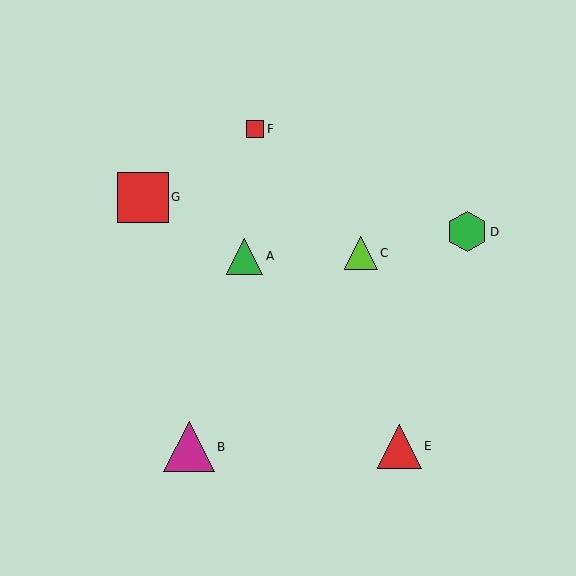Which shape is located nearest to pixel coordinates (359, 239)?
The lime triangle (labeled C) at (361, 253) is nearest to that location.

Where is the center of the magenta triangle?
The center of the magenta triangle is at (189, 447).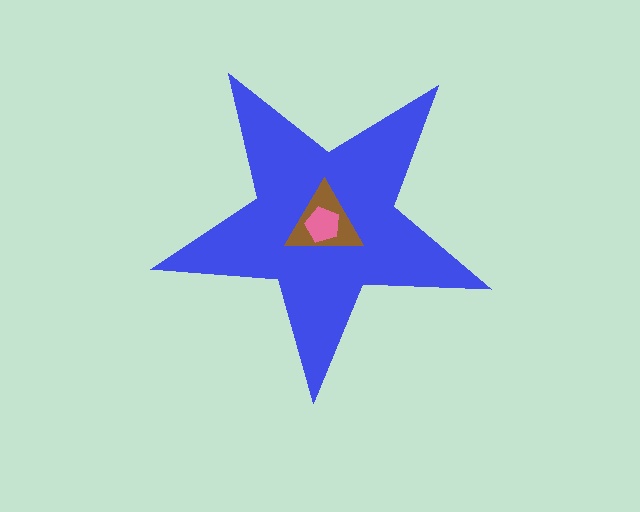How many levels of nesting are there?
3.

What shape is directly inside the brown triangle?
The pink pentagon.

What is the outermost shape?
The blue star.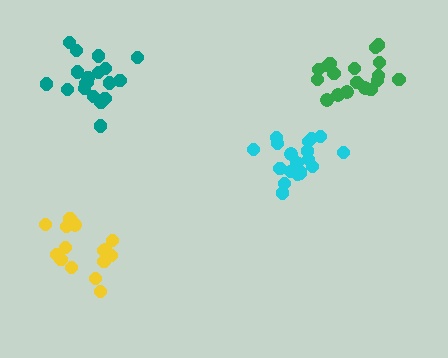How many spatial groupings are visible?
There are 4 spatial groupings.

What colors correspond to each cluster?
The clusters are colored: yellow, green, cyan, teal.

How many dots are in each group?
Group 1: 16 dots, Group 2: 18 dots, Group 3: 20 dots, Group 4: 19 dots (73 total).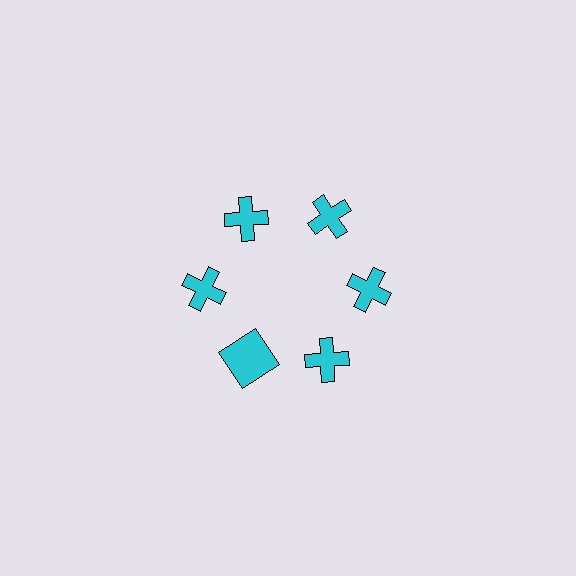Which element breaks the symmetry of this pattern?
The cyan square at roughly the 7 o'clock position breaks the symmetry. All other shapes are cyan crosses.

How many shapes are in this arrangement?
There are 6 shapes arranged in a ring pattern.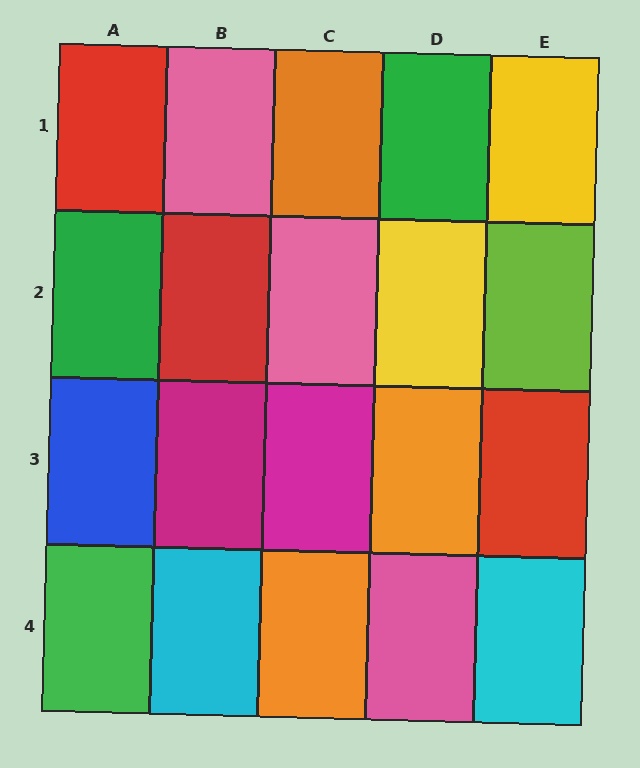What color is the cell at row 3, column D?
Orange.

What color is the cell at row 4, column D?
Pink.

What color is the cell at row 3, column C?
Magenta.